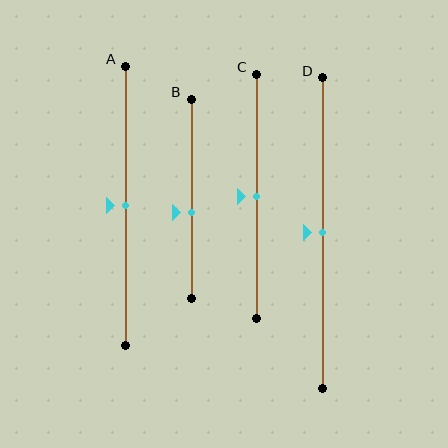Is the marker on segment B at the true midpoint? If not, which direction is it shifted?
No, the marker on segment B is shifted downward by about 7% of the segment length.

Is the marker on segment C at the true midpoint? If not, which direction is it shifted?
Yes, the marker on segment C is at the true midpoint.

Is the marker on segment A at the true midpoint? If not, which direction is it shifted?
Yes, the marker on segment A is at the true midpoint.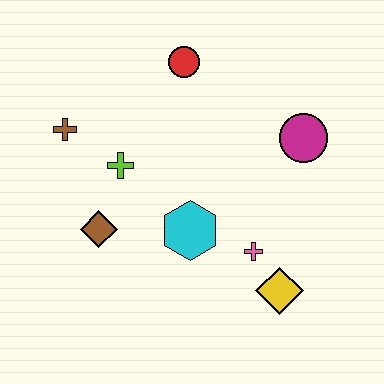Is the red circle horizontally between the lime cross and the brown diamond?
No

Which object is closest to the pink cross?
The yellow diamond is closest to the pink cross.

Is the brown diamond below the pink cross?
No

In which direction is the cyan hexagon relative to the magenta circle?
The cyan hexagon is to the left of the magenta circle.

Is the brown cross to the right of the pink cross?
No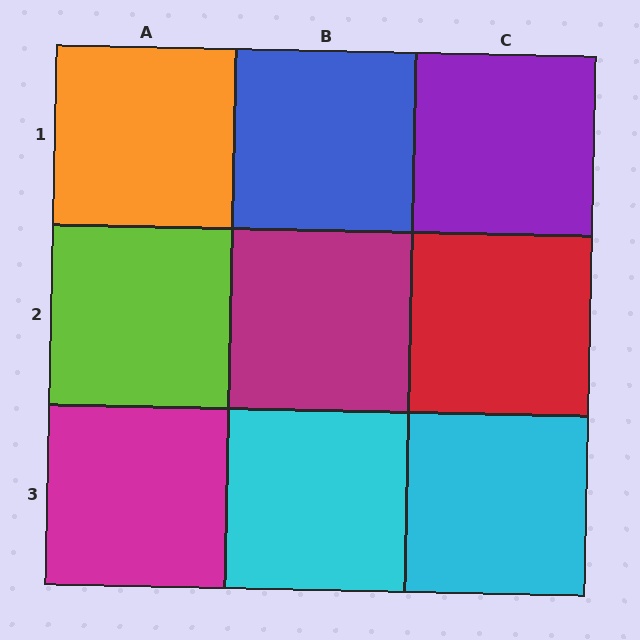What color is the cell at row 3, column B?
Cyan.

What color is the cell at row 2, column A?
Lime.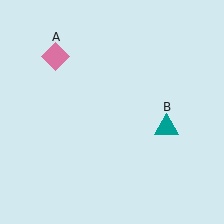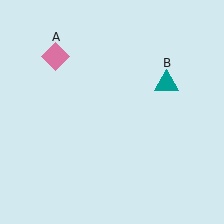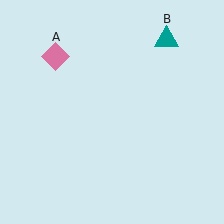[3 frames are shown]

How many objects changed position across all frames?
1 object changed position: teal triangle (object B).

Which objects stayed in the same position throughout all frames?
Pink diamond (object A) remained stationary.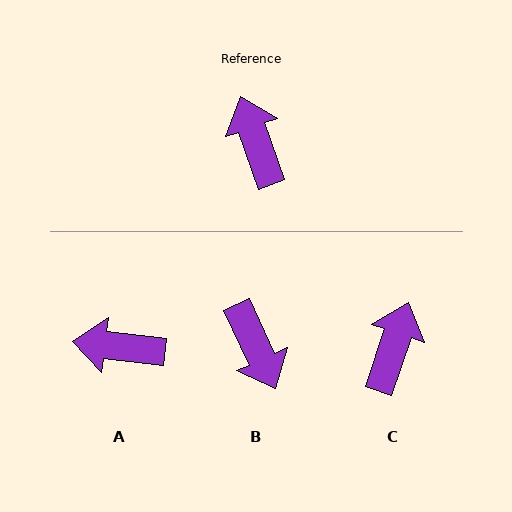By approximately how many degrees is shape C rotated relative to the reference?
Approximately 38 degrees clockwise.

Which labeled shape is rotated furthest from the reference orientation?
B, about 175 degrees away.